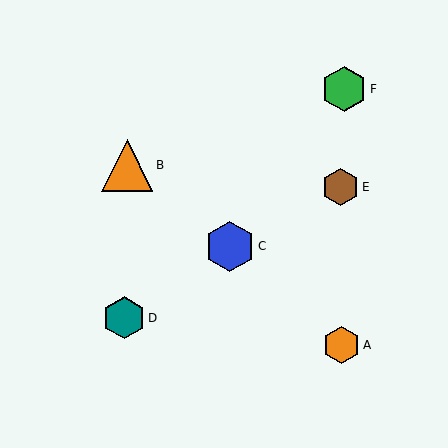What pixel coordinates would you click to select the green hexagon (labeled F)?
Click at (344, 89) to select the green hexagon F.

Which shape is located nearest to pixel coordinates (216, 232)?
The blue hexagon (labeled C) at (230, 247) is nearest to that location.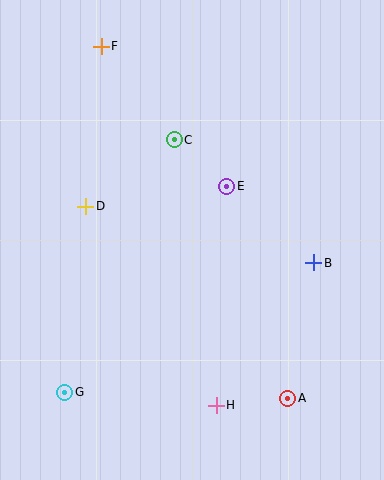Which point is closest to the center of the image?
Point E at (227, 186) is closest to the center.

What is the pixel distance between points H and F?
The distance between H and F is 377 pixels.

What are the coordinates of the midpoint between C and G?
The midpoint between C and G is at (119, 266).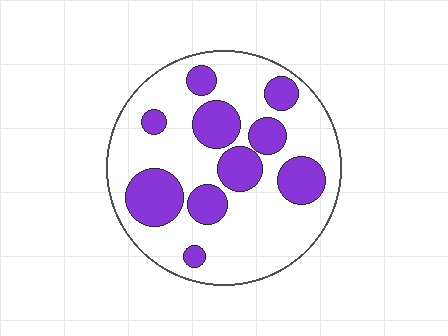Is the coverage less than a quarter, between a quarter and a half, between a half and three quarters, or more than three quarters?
Between a quarter and a half.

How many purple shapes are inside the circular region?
10.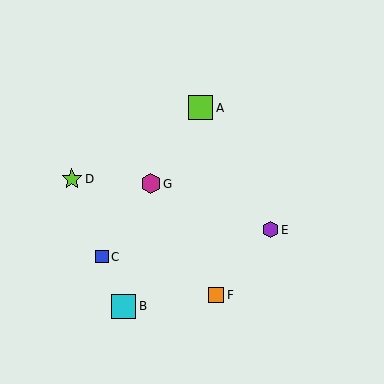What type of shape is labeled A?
Shape A is a lime square.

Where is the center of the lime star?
The center of the lime star is at (72, 179).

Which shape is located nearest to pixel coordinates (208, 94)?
The lime square (labeled A) at (201, 108) is nearest to that location.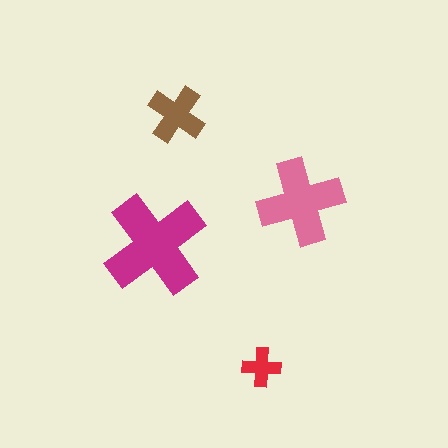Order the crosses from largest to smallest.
the magenta one, the pink one, the brown one, the red one.